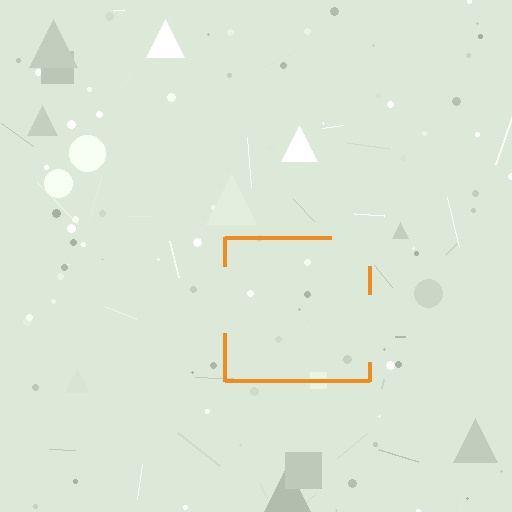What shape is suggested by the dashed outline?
The dashed outline suggests a square.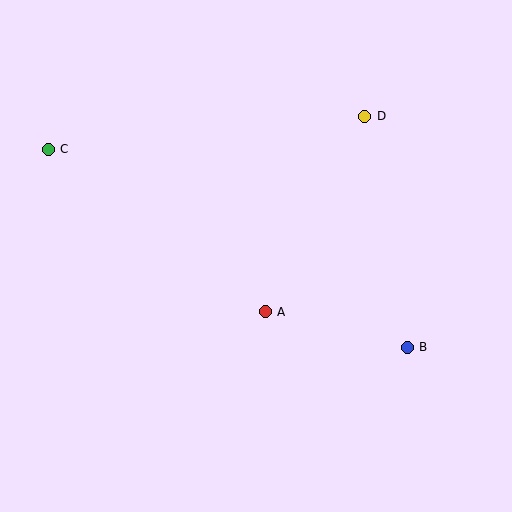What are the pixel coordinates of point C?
Point C is at (48, 149).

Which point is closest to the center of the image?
Point A at (265, 312) is closest to the center.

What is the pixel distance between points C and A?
The distance between C and A is 271 pixels.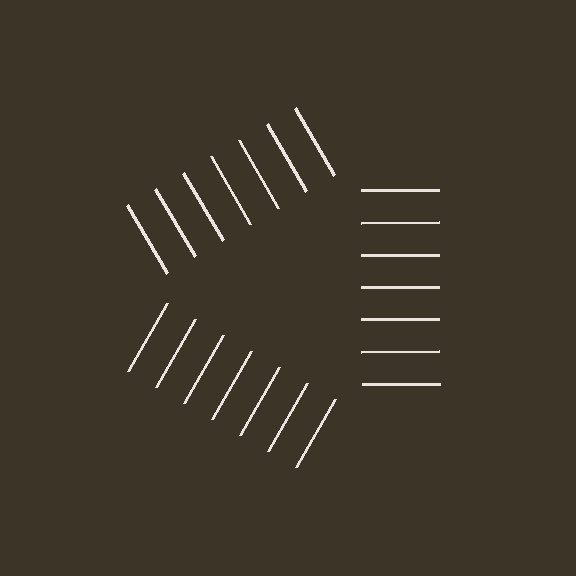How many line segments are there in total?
21 — 7 along each of the 3 edges.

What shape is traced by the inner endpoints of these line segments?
An illusory triangle — the line segments terminate on its edges but no continuous stroke is drawn.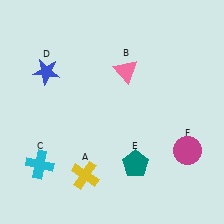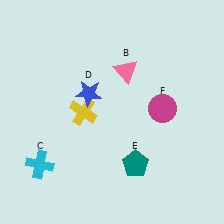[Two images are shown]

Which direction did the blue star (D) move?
The blue star (D) moved right.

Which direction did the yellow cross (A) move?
The yellow cross (A) moved up.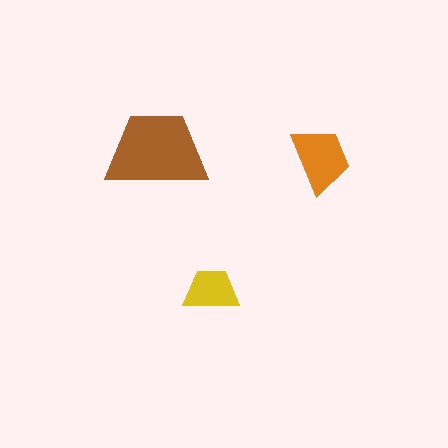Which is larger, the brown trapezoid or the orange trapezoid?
The brown one.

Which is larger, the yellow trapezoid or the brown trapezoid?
The brown one.